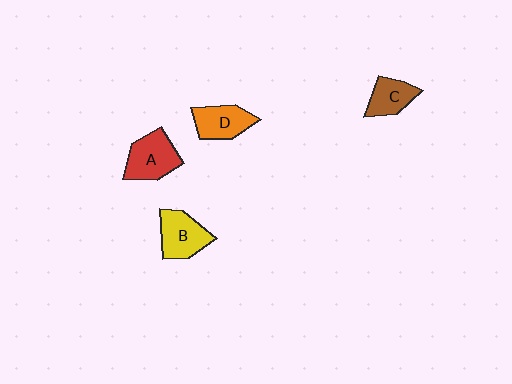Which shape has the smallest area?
Shape C (brown).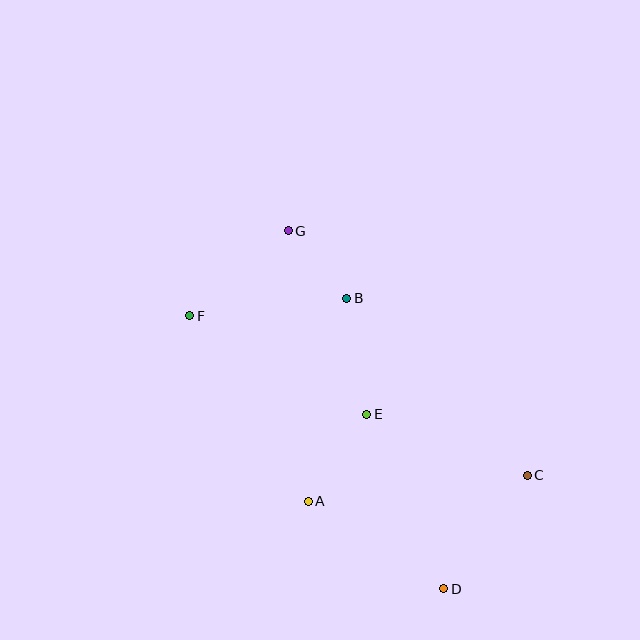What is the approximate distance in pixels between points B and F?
The distance between B and F is approximately 158 pixels.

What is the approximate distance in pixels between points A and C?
The distance between A and C is approximately 221 pixels.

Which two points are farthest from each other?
Points D and G are farthest from each other.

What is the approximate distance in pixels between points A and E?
The distance between A and E is approximately 105 pixels.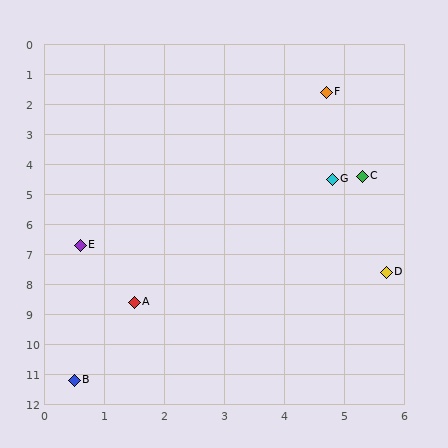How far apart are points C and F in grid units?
Points C and F are about 2.9 grid units apart.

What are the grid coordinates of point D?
Point D is at approximately (5.7, 7.6).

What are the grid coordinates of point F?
Point F is at approximately (4.7, 1.6).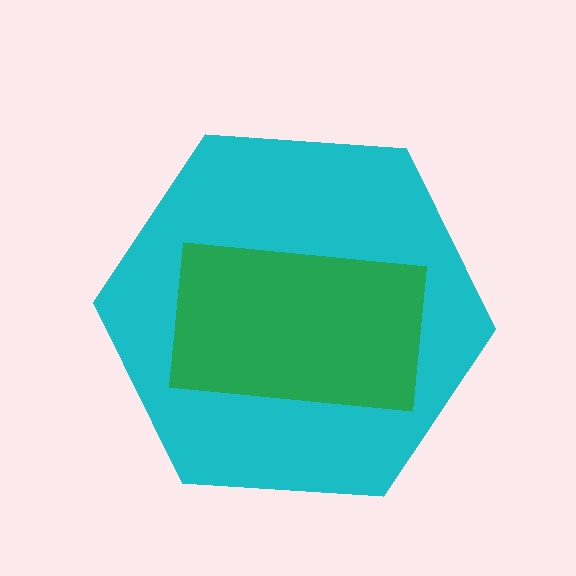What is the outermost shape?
The cyan hexagon.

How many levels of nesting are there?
2.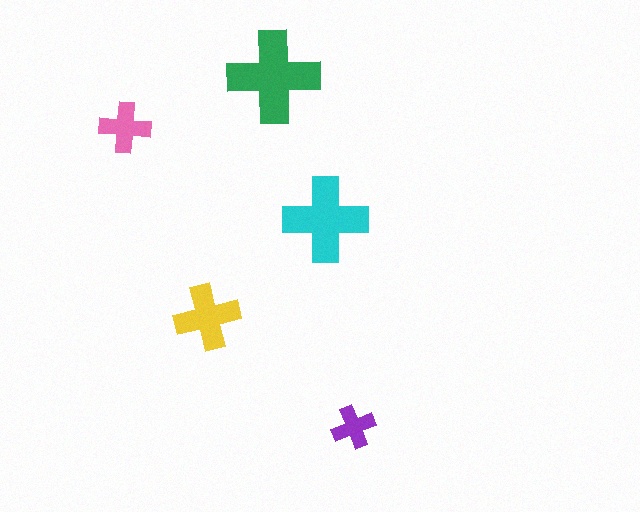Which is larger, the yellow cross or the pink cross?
The yellow one.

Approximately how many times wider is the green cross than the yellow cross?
About 1.5 times wider.